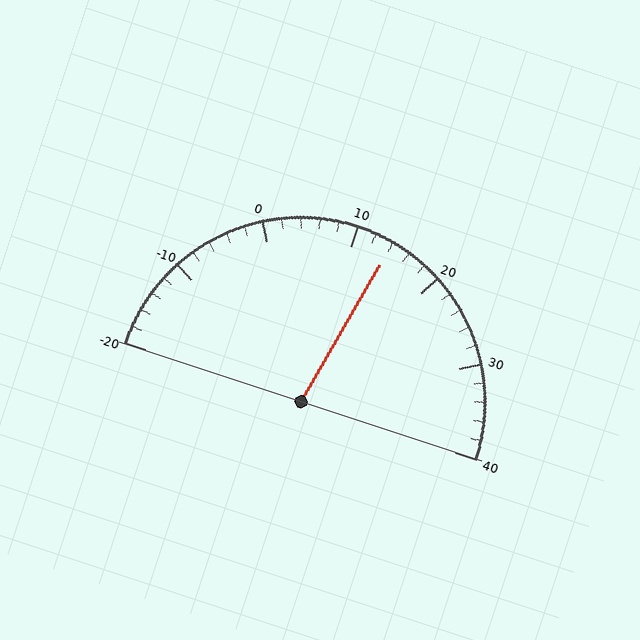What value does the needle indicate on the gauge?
The needle indicates approximately 14.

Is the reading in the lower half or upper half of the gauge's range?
The reading is in the upper half of the range (-20 to 40).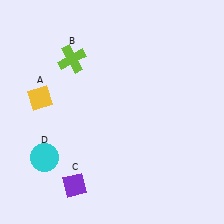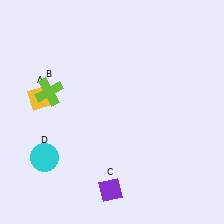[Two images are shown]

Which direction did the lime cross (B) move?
The lime cross (B) moved down.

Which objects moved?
The objects that moved are: the lime cross (B), the purple diamond (C).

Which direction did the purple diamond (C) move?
The purple diamond (C) moved right.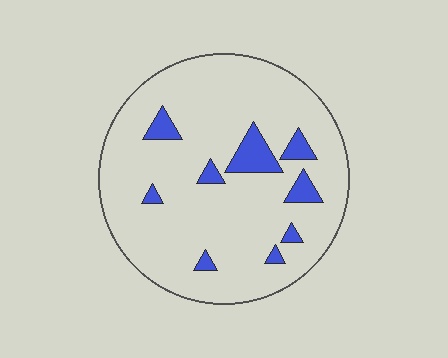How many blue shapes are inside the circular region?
9.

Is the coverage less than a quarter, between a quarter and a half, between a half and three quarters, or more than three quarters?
Less than a quarter.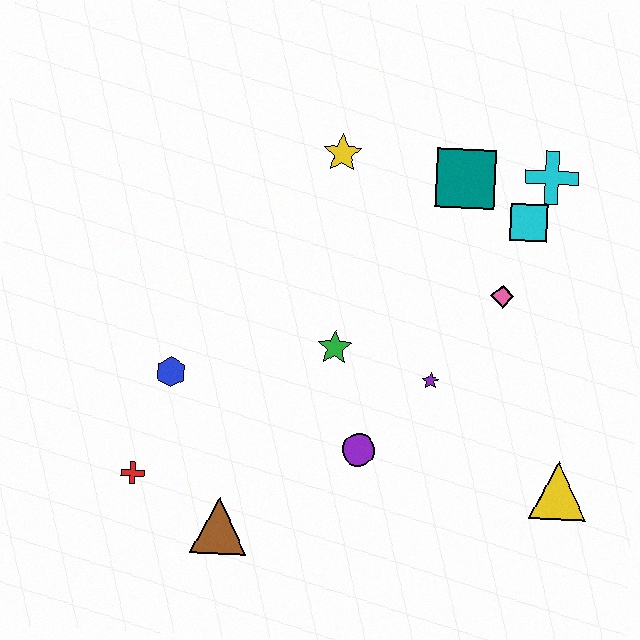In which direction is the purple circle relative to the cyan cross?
The purple circle is below the cyan cross.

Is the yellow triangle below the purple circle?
Yes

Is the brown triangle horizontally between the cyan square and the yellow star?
No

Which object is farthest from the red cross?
The cyan cross is farthest from the red cross.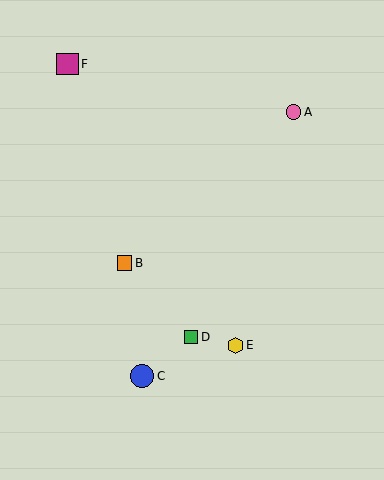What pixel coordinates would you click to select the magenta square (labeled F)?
Click at (68, 64) to select the magenta square F.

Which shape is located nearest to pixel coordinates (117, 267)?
The orange square (labeled B) at (125, 263) is nearest to that location.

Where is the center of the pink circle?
The center of the pink circle is at (293, 112).